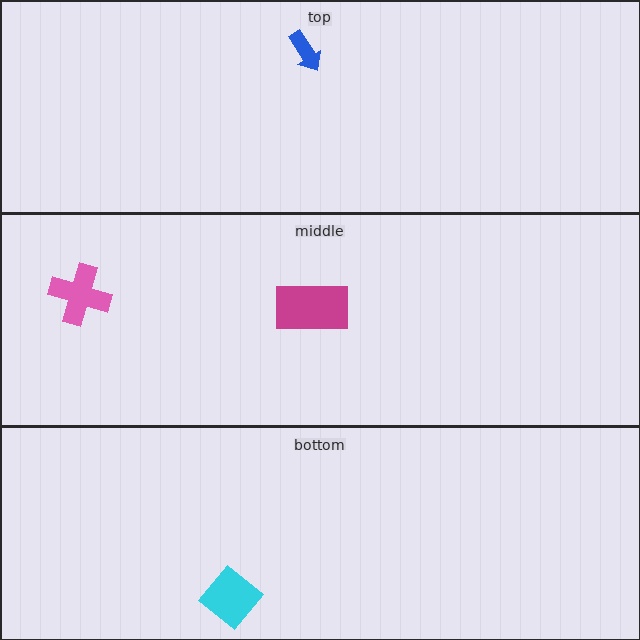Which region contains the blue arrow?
The top region.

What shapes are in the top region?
The blue arrow.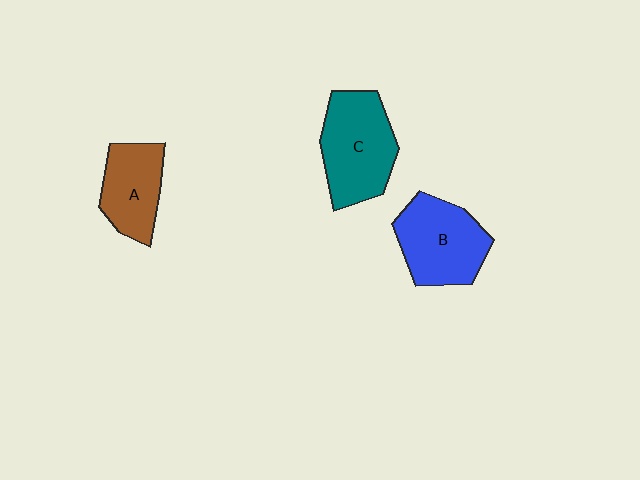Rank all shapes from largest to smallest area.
From largest to smallest: C (teal), B (blue), A (brown).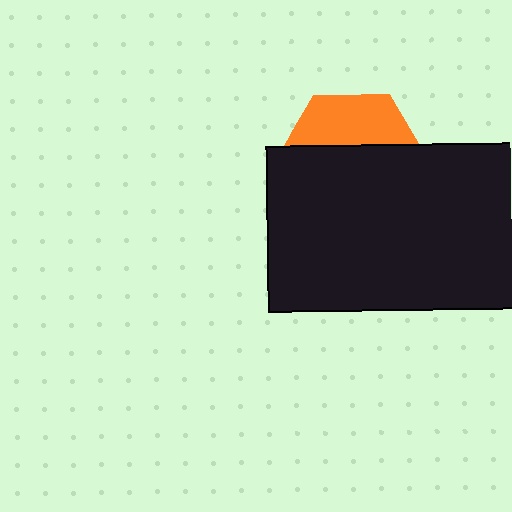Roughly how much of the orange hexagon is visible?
A small part of it is visible (roughly 34%).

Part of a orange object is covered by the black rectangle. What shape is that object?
It is a hexagon.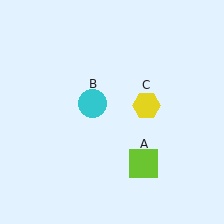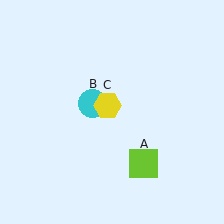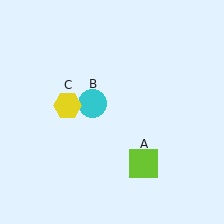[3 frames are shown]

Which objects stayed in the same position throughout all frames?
Lime square (object A) and cyan circle (object B) remained stationary.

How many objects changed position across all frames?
1 object changed position: yellow hexagon (object C).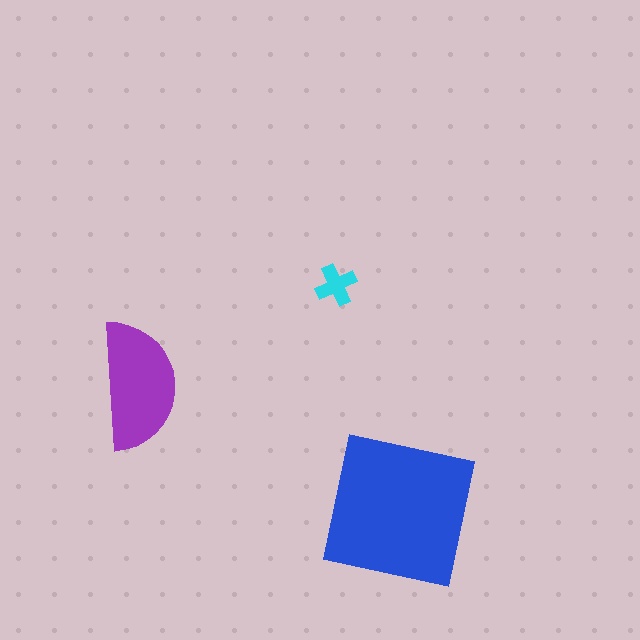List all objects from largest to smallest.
The blue square, the purple semicircle, the cyan cross.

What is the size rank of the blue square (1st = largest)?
1st.